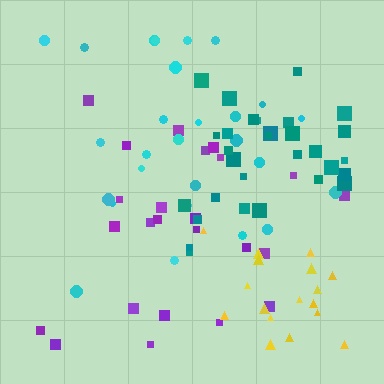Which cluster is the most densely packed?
Teal.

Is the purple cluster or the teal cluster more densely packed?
Teal.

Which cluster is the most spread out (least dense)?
Purple.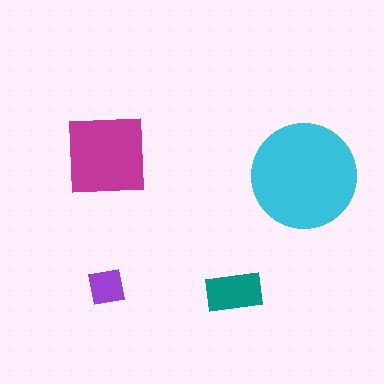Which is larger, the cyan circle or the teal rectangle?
The cyan circle.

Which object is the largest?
The cyan circle.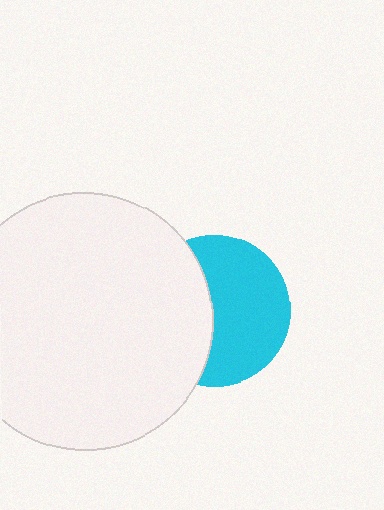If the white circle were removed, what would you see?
You would see the complete cyan circle.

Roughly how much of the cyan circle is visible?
About half of it is visible (roughly 57%).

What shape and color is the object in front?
The object in front is a white circle.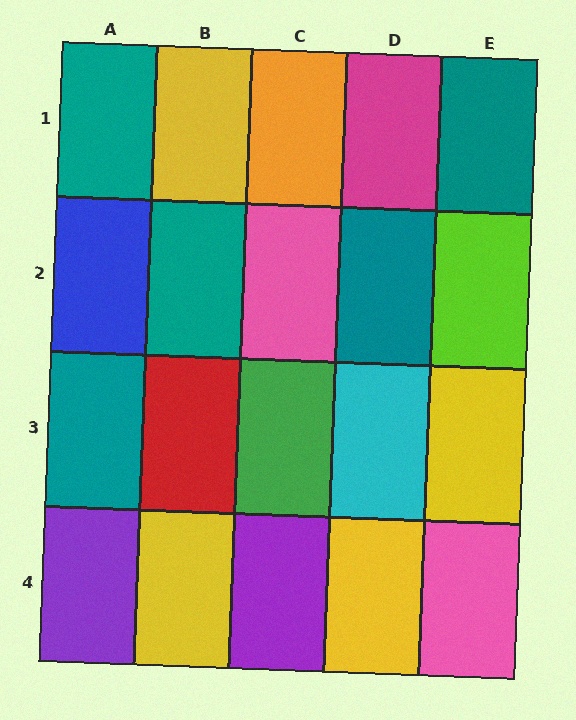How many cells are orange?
1 cell is orange.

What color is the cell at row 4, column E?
Pink.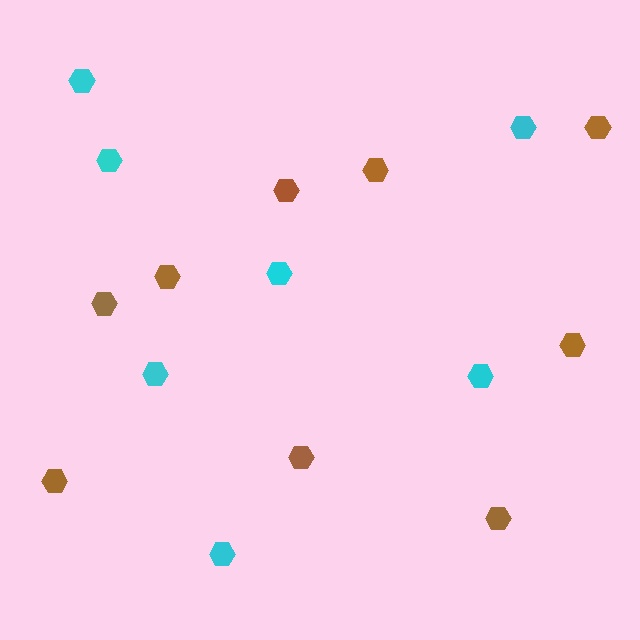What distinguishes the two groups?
There are 2 groups: one group of brown hexagons (9) and one group of cyan hexagons (7).